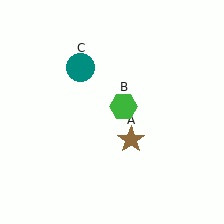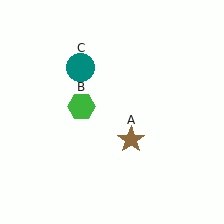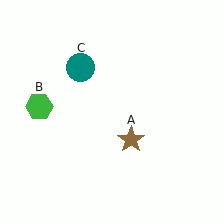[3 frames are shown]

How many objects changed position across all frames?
1 object changed position: green hexagon (object B).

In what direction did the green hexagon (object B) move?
The green hexagon (object B) moved left.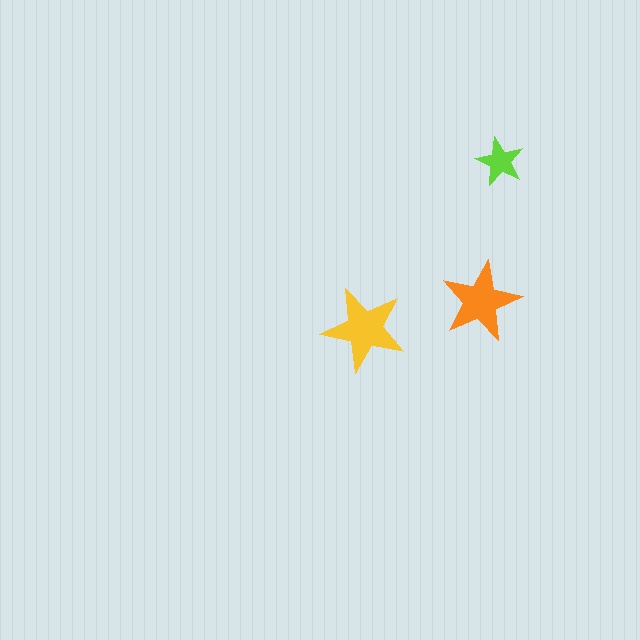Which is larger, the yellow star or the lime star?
The yellow one.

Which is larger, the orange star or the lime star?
The orange one.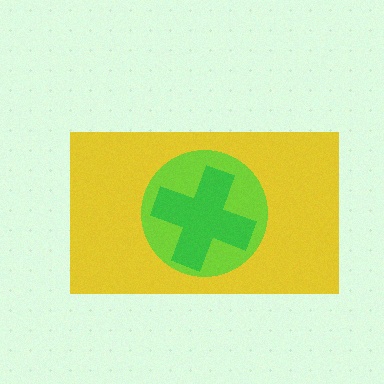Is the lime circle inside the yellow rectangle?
Yes.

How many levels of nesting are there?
3.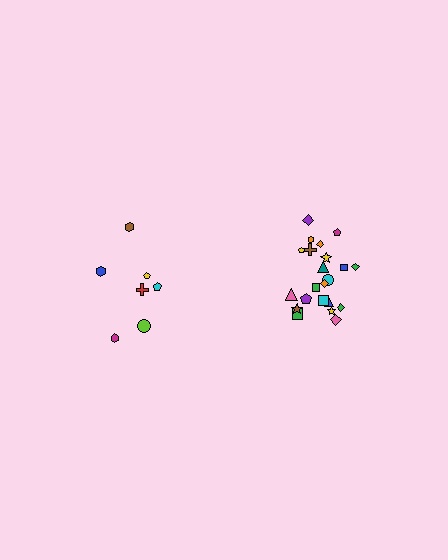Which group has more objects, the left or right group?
The right group.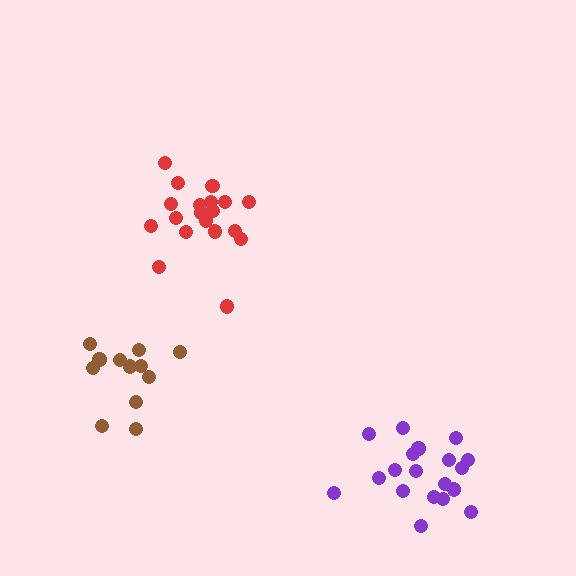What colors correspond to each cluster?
The clusters are colored: red, brown, purple.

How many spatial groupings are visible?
There are 3 spatial groupings.